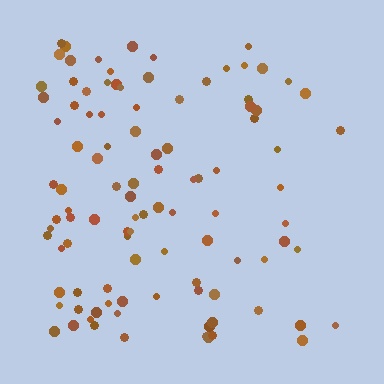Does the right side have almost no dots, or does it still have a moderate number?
Still a moderate number, just noticeably fewer than the left.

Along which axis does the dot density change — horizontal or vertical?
Horizontal.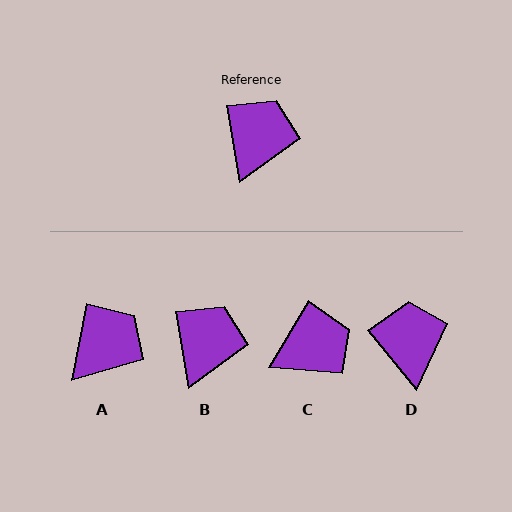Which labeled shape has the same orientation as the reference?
B.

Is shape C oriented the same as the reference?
No, it is off by about 41 degrees.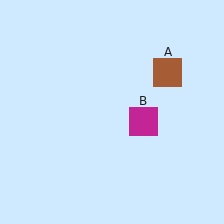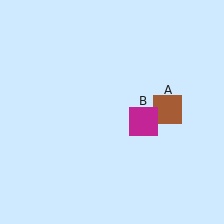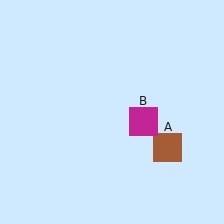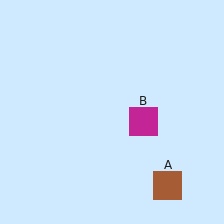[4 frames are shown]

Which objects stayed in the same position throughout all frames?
Magenta square (object B) remained stationary.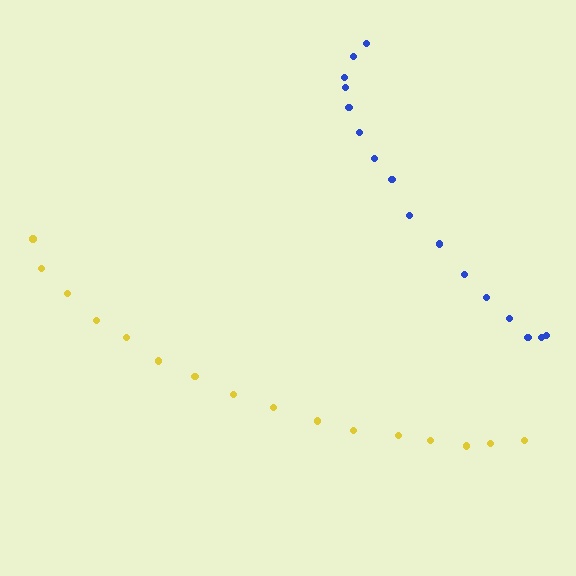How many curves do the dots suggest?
There are 2 distinct paths.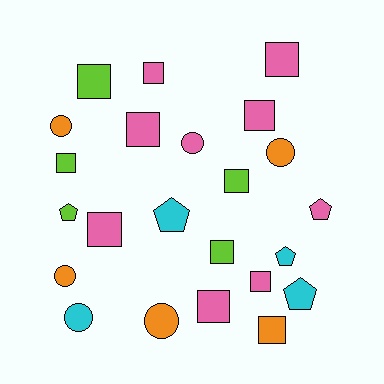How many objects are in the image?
There are 23 objects.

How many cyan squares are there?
There are no cyan squares.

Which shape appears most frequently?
Square, with 12 objects.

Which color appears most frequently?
Pink, with 9 objects.